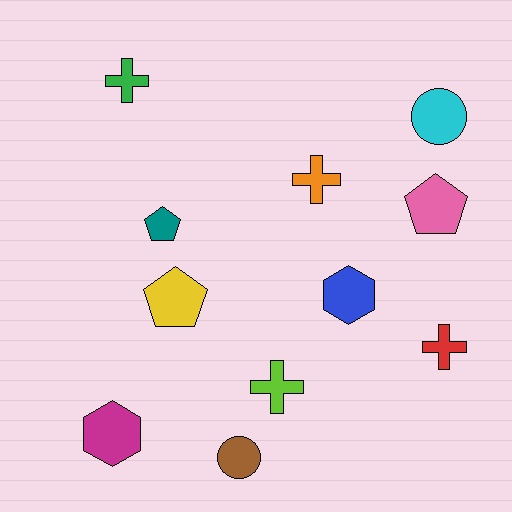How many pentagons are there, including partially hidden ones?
There are 3 pentagons.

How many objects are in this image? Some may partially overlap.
There are 11 objects.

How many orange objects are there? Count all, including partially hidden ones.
There is 1 orange object.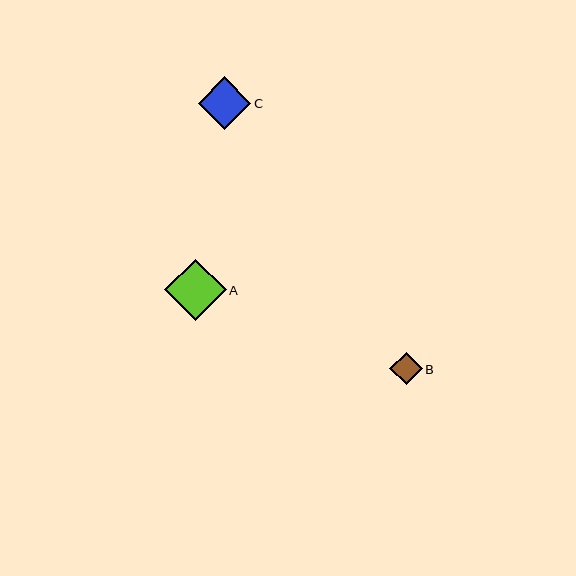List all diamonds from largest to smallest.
From largest to smallest: A, C, B.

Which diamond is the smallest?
Diamond B is the smallest with a size of approximately 32 pixels.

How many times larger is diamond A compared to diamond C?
Diamond A is approximately 1.2 times the size of diamond C.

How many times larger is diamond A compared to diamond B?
Diamond A is approximately 1.9 times the size of diamond B.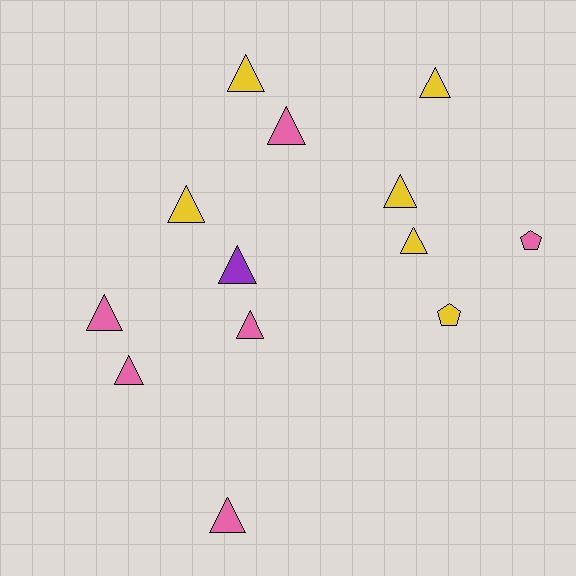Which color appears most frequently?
Yellow, with 6 objects.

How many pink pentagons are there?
There is 1 pink pentagon.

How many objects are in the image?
There are 13 objects.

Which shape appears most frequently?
Triangle, with 11 objects.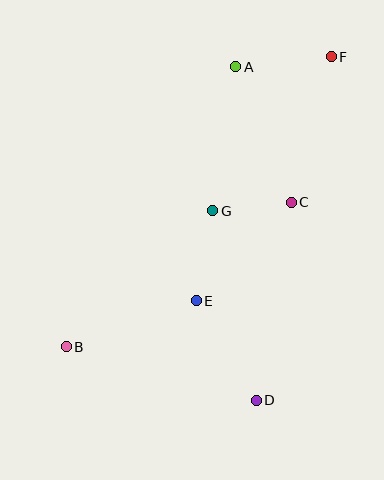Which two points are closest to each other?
Points C and G are closest to each other.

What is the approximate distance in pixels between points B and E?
The distance between B and E is approximately 138 pixels.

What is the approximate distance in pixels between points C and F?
The distance between C and F is approximately 151 pixels.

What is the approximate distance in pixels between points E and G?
The distance between E and G is approximately 92 pixels.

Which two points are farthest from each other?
Points B and F are farthest from each other.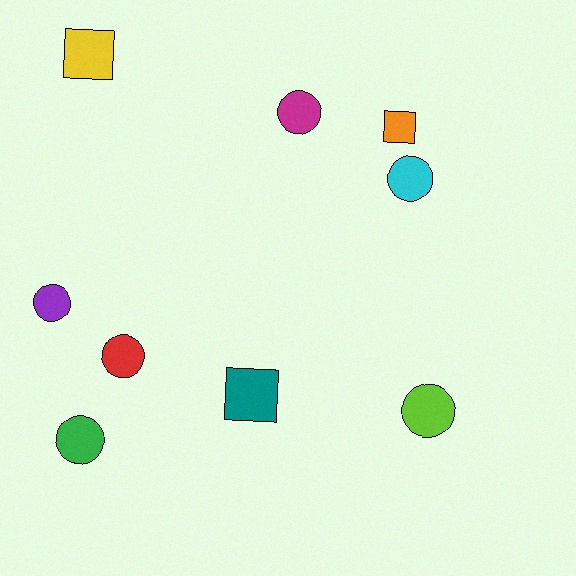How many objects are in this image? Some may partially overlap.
There are 9 objects.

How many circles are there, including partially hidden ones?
There are 6 circles.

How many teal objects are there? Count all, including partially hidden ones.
There is 1 teal object.